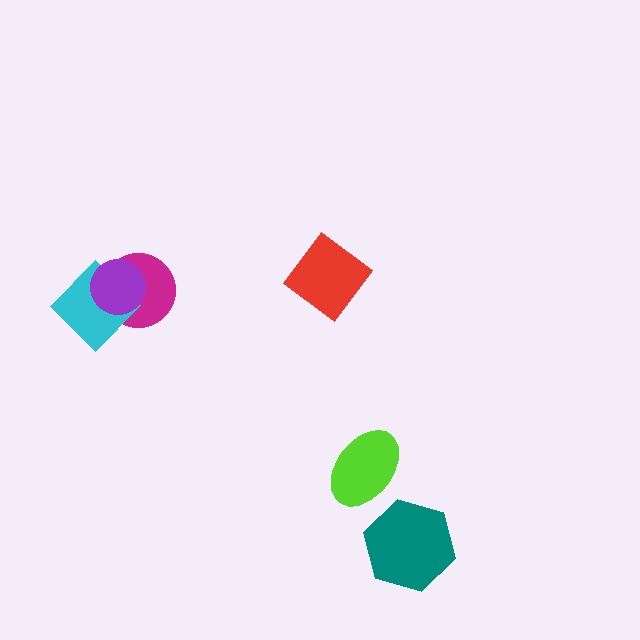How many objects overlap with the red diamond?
0 objects overlap with the red diamond.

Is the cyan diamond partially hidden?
Yes, it is partially covered by another shape.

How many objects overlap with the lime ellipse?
0 objects overlap with the lime ellipse.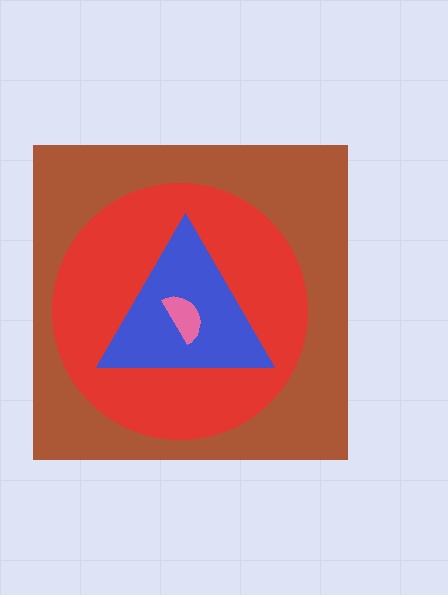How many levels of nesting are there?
4.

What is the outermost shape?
The brown square.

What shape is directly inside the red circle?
The blue triangle.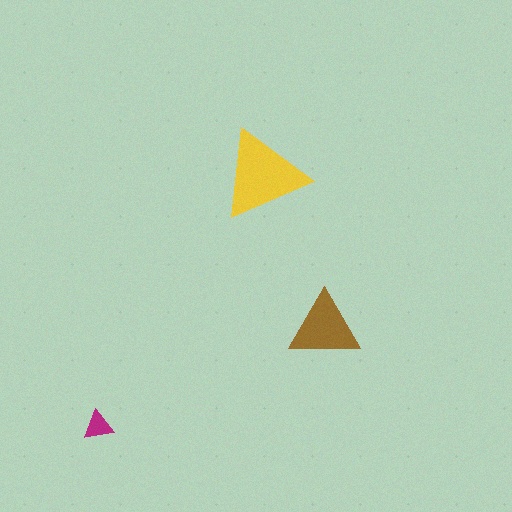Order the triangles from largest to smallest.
the yellow one, the brown one, the magenta one.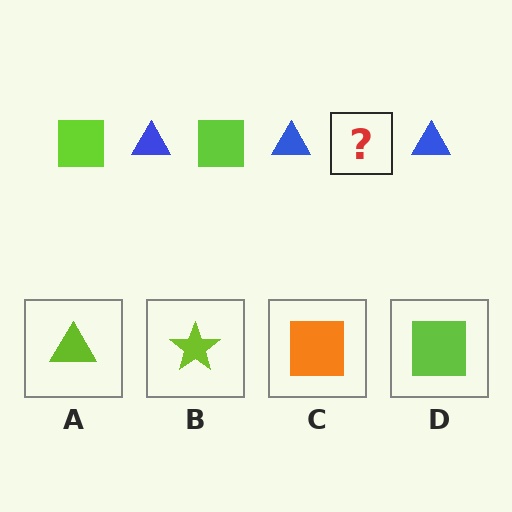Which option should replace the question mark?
Option D.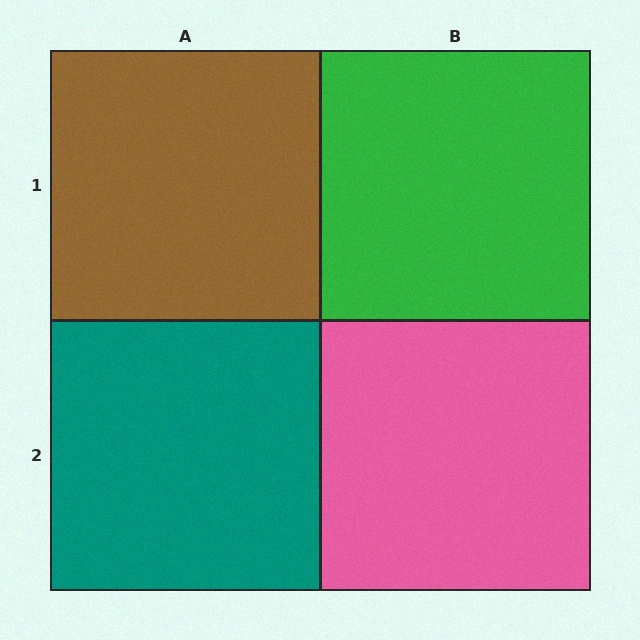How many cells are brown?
1 cell is brown.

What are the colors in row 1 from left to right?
Brown, green.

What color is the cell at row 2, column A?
Teal.